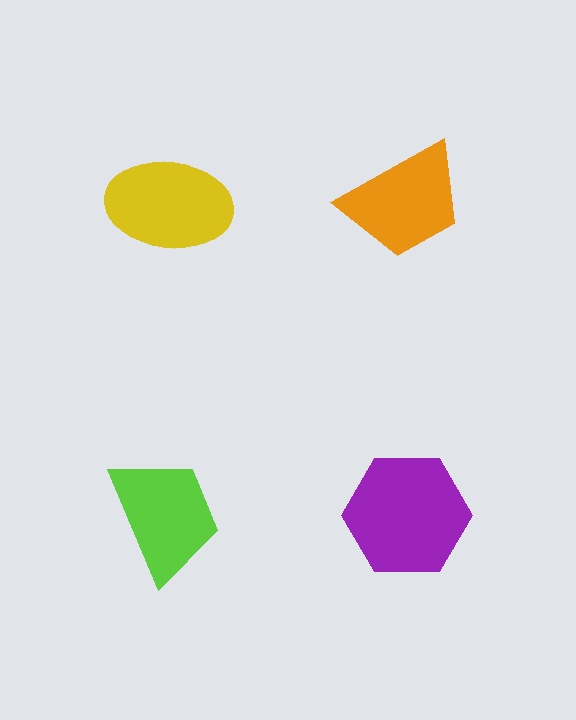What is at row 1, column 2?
An orange trapezoid.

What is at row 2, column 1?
A lime trapezoid.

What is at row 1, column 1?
A yellow ellipse.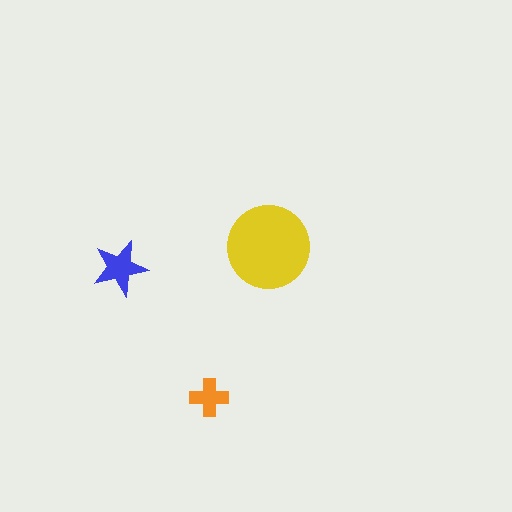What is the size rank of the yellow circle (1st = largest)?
1st.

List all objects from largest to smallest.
The yellow circle, the blue star, the orange cross.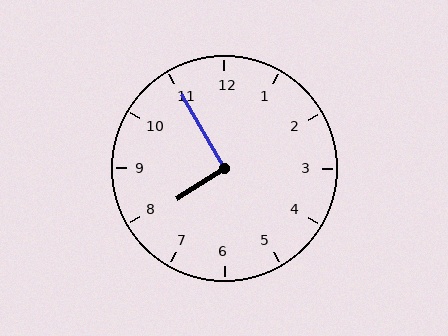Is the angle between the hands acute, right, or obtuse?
It is right.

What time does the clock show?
7:55.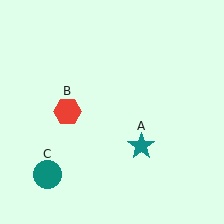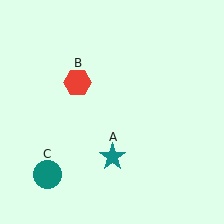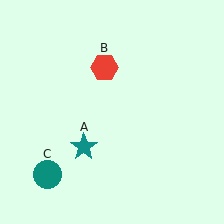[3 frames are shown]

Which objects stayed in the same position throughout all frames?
Teal circle (object C) remained stationary.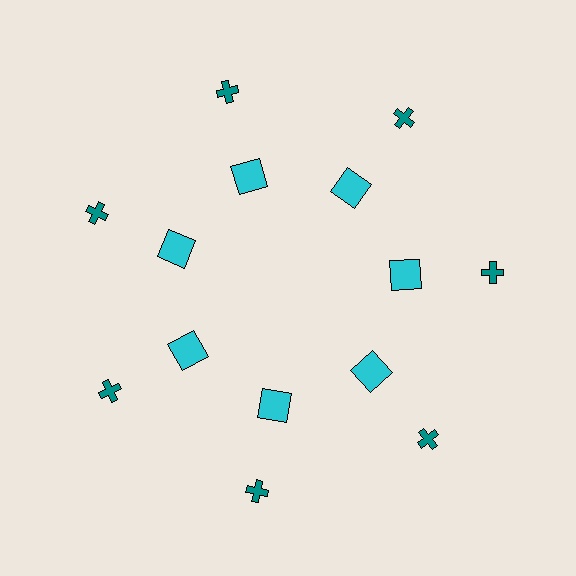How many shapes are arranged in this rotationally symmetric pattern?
There are 14 shapes, arranged in 7 groups of 2.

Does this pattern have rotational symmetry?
Yes, this pattern has 7-fold rotational symmetry. It looks the same after rotating 51 degrees around the center.